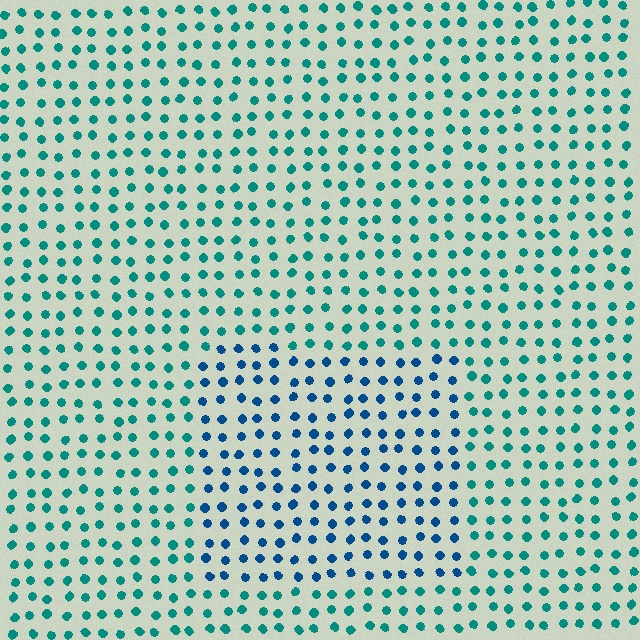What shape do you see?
I see a rectangle.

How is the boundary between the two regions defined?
The boundary is defined purely by a slight shift in hue (about 35 degrees). Spacing, size, and orientation are identical on both sides.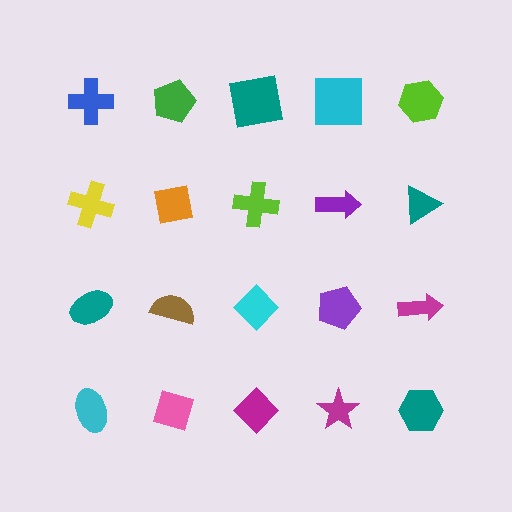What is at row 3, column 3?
A cyan diamond.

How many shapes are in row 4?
5 shapes.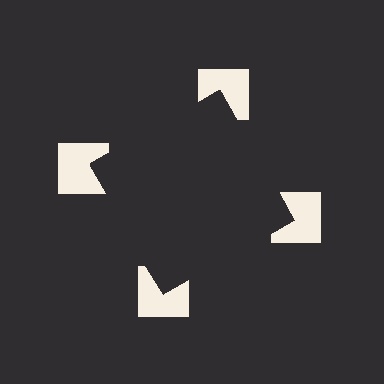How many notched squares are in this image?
There are 4 — one at each vertex of the illusory square.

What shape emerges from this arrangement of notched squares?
An illusory square — its edges are inferred from the aligned wedge cuts in the notched squares, not physically drawn.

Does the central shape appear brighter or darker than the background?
It typically appears slightly darker than the background, even though no actual brightness change is drawn.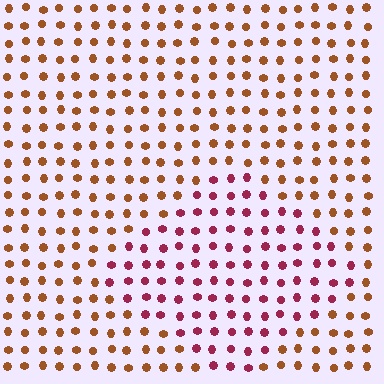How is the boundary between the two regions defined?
The boundary is defined purely by a slight shift in hue (about 45 degrees). Spacing, size, and orientation are identical on both sides.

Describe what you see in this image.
The image is filled with small brown elements in a uniform arrangement. A diamond-shaped region is visible where the elements are tinted to a slightly different hue, forming a subtle color boundary.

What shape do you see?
I see a diamond.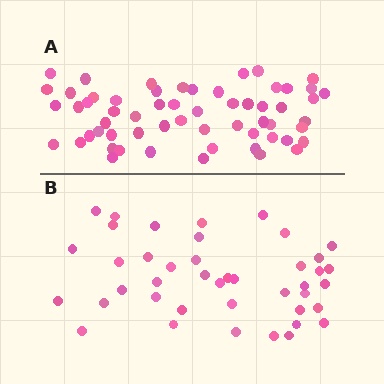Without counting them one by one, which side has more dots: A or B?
Region A (the top region) has more dots.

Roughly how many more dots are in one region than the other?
Region A has approximately 15 more dots than region B.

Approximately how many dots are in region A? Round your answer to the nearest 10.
About 60 dots. (The exact count is 59, which rounds to 60.)